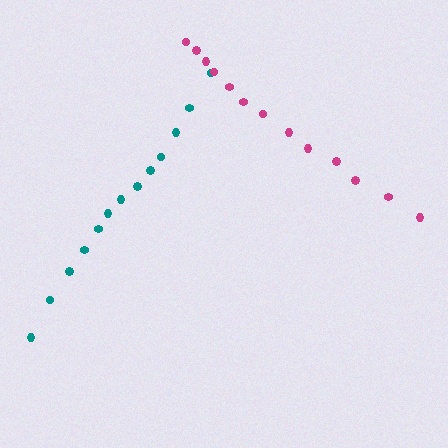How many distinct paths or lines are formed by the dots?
There are 2 distinct paths.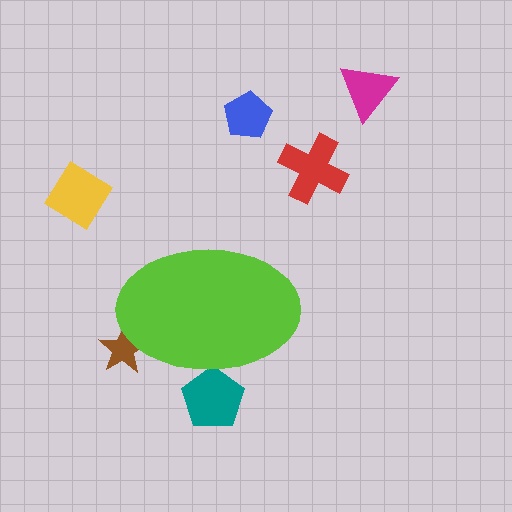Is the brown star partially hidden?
Yes, the brown star is partially hidden behind the lime ellipse.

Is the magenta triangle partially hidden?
No, the magenta triangle is fully visible.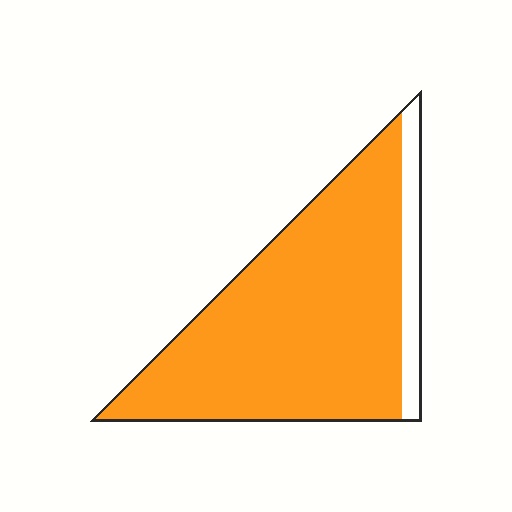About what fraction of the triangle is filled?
About seven eighths (7/8).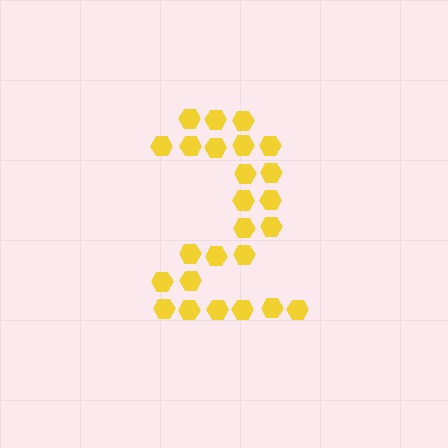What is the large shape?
The large shape is the digit 2.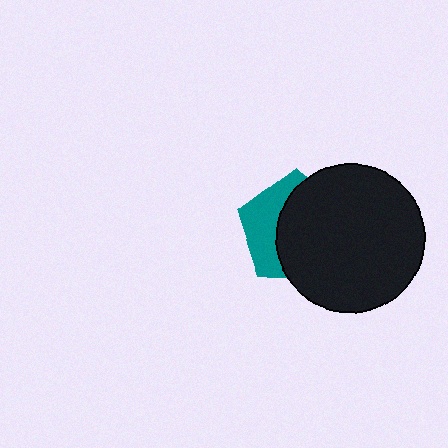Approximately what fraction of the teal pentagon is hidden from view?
Roughly 63% of the teal pentagon is hidden behind the black circle.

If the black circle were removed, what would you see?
You would see the complete teal pentagon.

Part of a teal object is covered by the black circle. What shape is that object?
It is a pentagon.